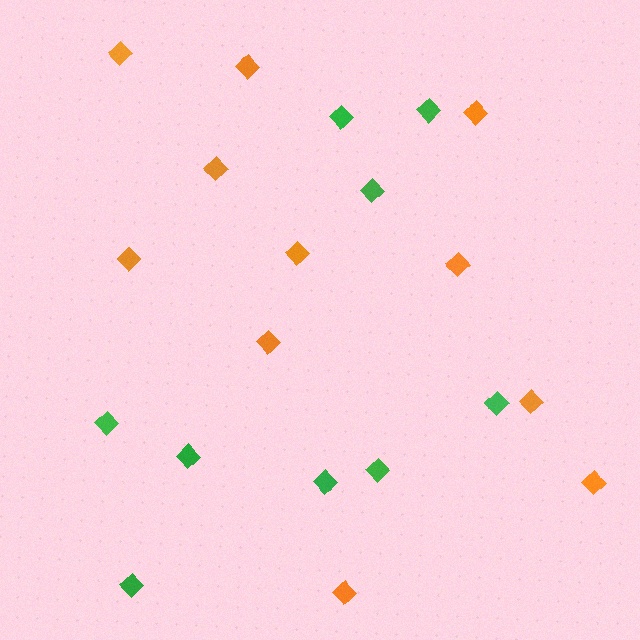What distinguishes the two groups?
There are 2 groups: one group of orange diamonds (11) and one group of green diamonds (9).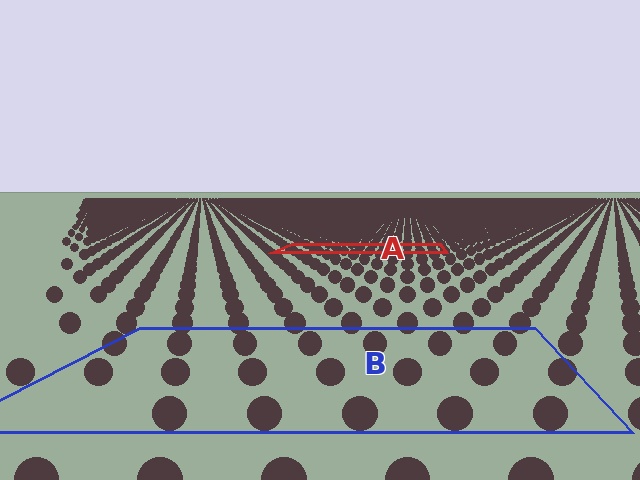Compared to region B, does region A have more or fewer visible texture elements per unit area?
Region A has more texture elements per unit area — they are packed more densely because it is farther away.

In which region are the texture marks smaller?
The texture marks are smaller in region A, because it is farther away.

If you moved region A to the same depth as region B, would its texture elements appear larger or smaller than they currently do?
They would appear larger. At a closer depth, the same texture elements are projected at a bigger on-screen size.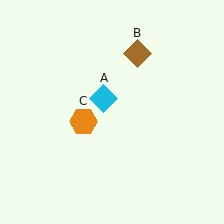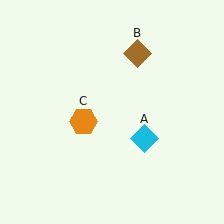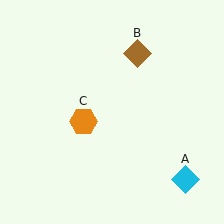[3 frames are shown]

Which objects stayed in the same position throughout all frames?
Brown diamond (object B) and orange hexagon (object C) remained stationary.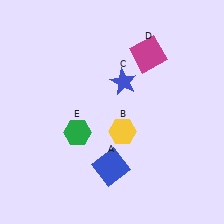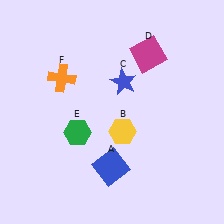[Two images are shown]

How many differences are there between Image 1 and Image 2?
There is 1 difference between the two images.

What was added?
An orange cross (F) was added in Image 2.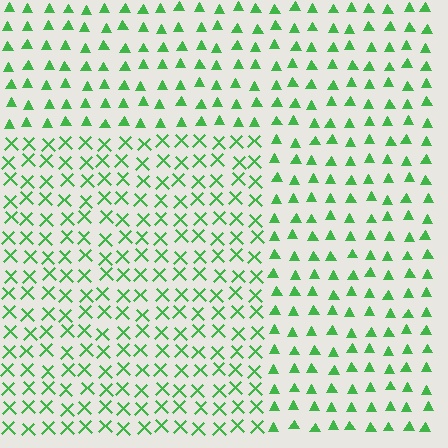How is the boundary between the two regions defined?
The boundary is defined by a change in element shape: X marks inside vs. triangles outside. All elements share the same color and spacing.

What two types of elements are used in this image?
The image uses X marks inside the rectangle region and triangles outside it.